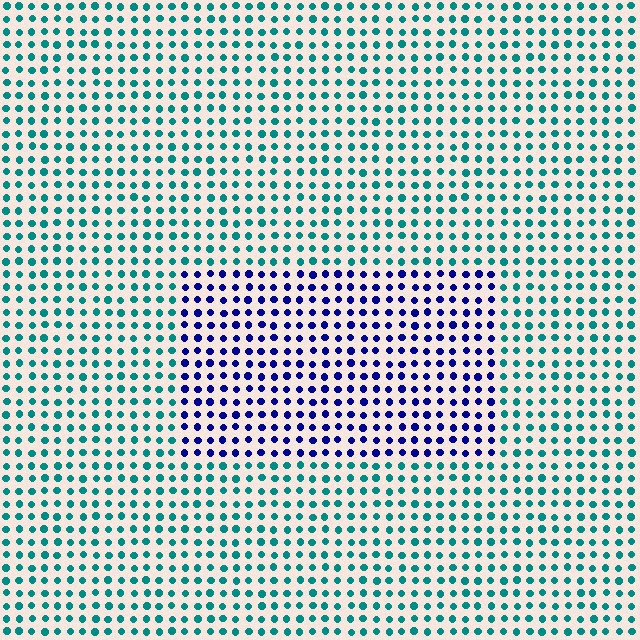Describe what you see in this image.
The image is filled with small teal elements in a uniform arrangement. A rectangle-shaped region is visible where the elements are tinted to a slightly different hue, forming a subtle color boundary.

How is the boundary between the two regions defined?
The boundary is defined purely by a slight shift in hue (about 61 degrees). Spacing, size, and orientation are identical on both sides.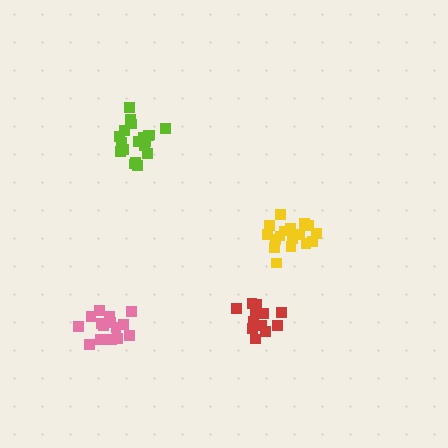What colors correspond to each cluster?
The clusters are colored: red, pink, lime, yellow.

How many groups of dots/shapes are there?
There are 4 groups.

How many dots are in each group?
Group 1: 13 dots, Group 2: 15 dots, Group 3: 19 dots, Group 4: 17 dots (64 total).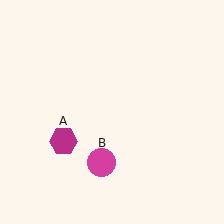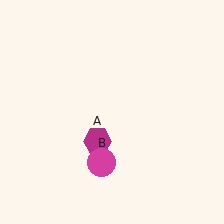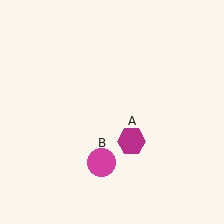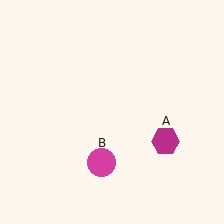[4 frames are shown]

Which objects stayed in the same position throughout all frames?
Magenta circle (object B) remained stationary.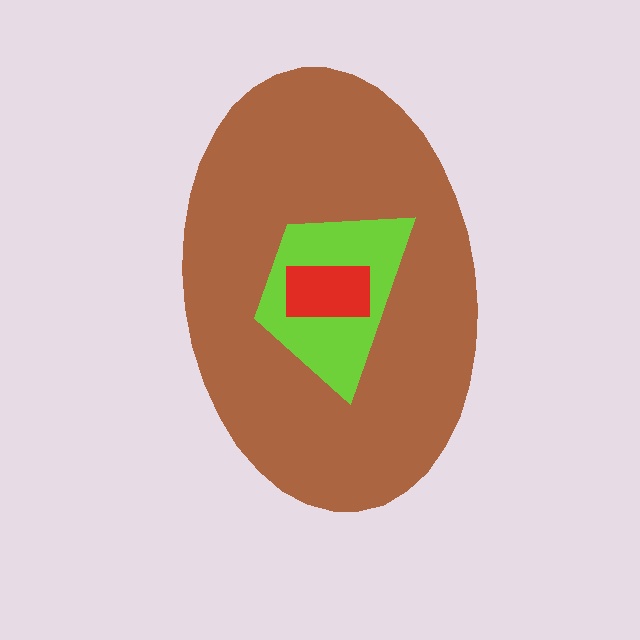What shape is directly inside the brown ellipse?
The lime trapezoid.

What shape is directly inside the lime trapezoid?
The red rectangle.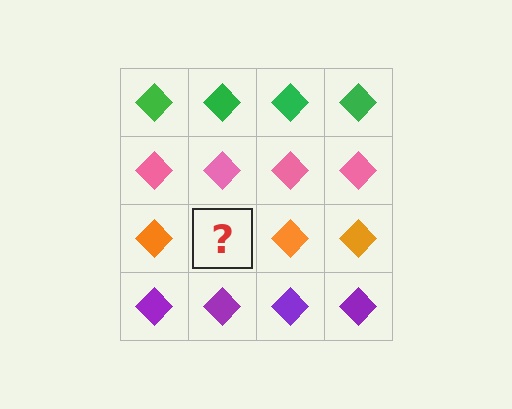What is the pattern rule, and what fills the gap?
The rule is that each row has a consistent color. The gap should be filled with an orange diamond.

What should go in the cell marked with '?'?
The missing cell should contain an orange diamond.